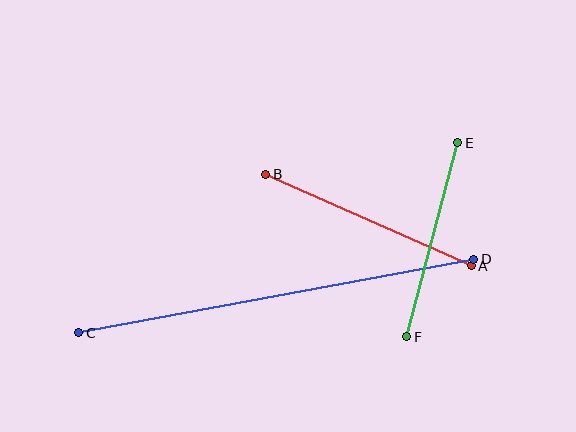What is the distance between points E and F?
The distance is approximately 201 pixels.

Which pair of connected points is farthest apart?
Points C and D are farthest apart.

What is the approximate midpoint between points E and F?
The midpoint is at approximately (432, 240) pixels.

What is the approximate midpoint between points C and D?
The midpoint is at approximately (276, 296) pixels.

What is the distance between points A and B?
The distance is approximately 225 pixels.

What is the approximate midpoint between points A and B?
The midpoint is at approximately (369, 220) pixels.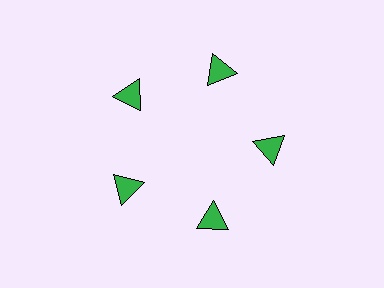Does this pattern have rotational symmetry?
Yes, this pattern has 5-fold rotational symmetry. It looks the same after rotating 72 degrees around the center.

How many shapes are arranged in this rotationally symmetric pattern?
There are 5 shapes, arranged in 5 groups of 1.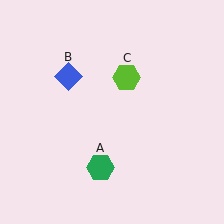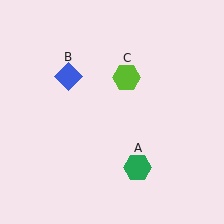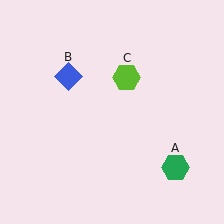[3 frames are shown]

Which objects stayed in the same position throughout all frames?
Blue diamond (object B) and lime hexagon (object C) remained stationary.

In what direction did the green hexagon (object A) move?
The green hexagon (object A) moved right.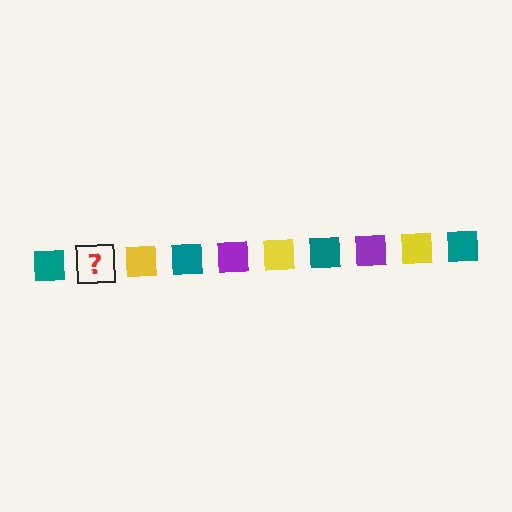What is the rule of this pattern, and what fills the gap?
The rule is that the pattern cycles through teal, purple, yellow squares. The gap should be filled with a purple square.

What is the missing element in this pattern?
The missing element is a purple square.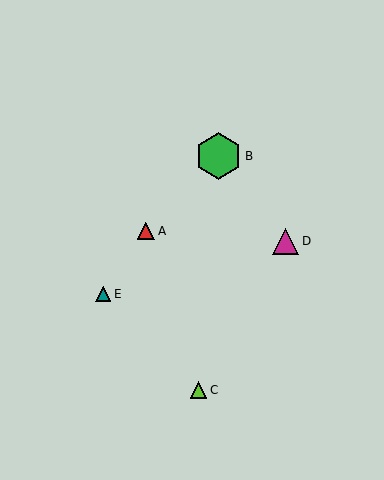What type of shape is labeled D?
Shape D is a magenta triangle.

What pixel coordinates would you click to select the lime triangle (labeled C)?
Click at (198, 390) to select the lime triangle C.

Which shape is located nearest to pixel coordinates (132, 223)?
The red triangle (labeled A) at (146, 231) is nearest to that location.